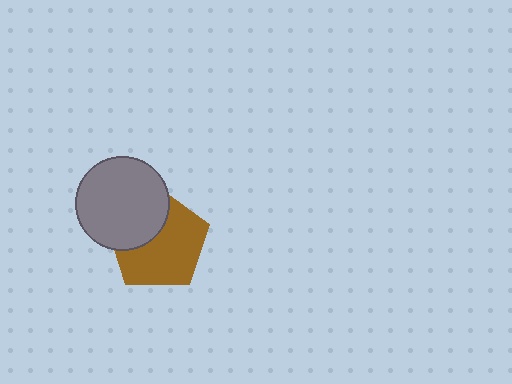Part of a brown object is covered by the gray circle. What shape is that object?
It is a pentagon.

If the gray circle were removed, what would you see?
You would see the complete brown pentagon.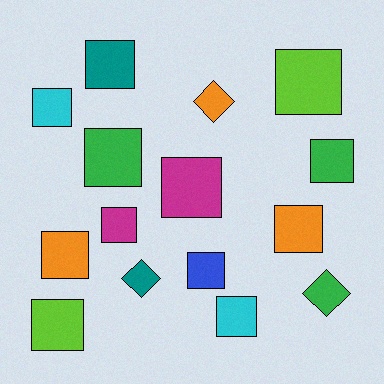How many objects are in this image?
There are 15 objects.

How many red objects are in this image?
There are no red objects.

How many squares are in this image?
There are 12 squares.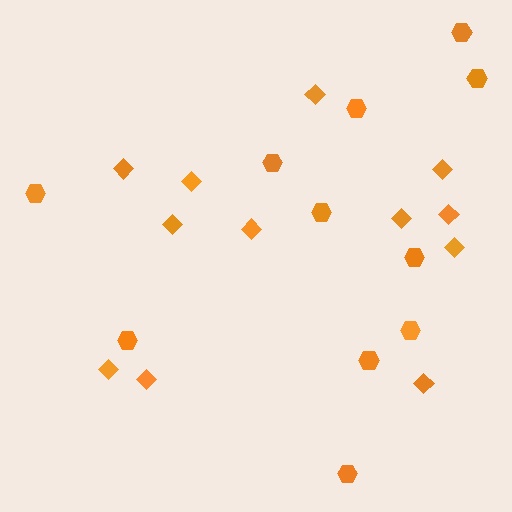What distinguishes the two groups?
There are 2 groups: one group of diamonds (12) and one group of hexagons (11).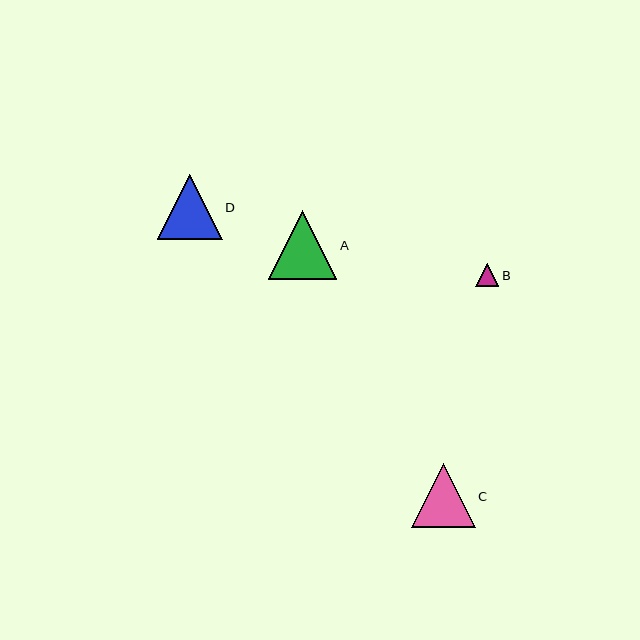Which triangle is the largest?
Triangle A is the largest with a size of approximately 69 pixels.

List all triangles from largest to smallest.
From largest to smallest: A, D, C, B.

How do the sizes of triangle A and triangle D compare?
Triangle A and triangle D are approximately the same size.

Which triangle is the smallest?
Triangle B is the smallest with a size of approximately 23 pixels.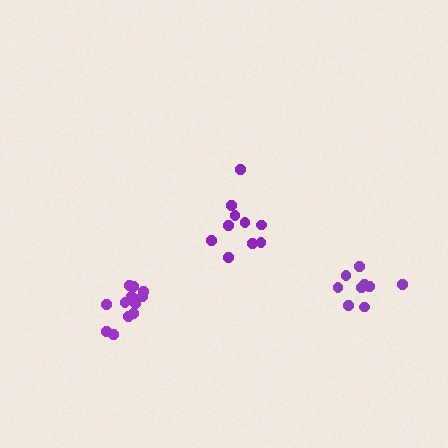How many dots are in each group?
Group 1: 13 dots, Group 2: 10 dots, Group 3: 9 dots (32 total).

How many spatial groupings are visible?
There are 3 spatial groupings.